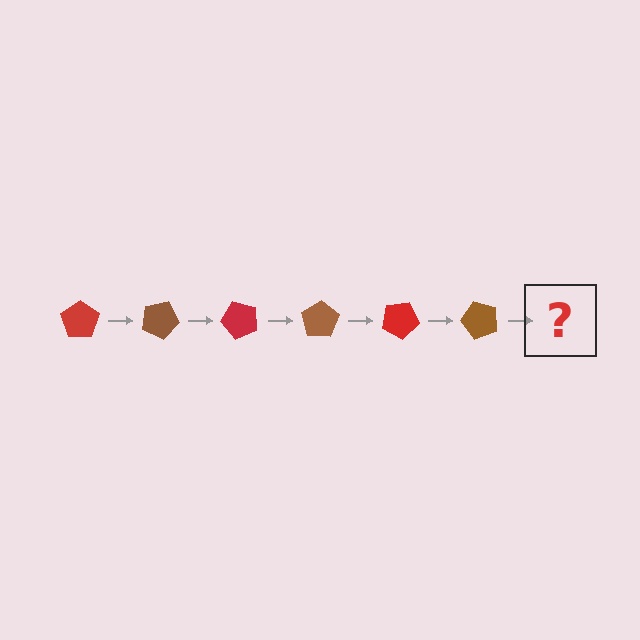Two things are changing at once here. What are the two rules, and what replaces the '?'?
The two rules are that it rotates 25 degrees each step and the color cycles through red and brown. The '?' should be a red pentagon, rotated 150 degrees from the start.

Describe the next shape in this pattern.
It should be a red pentagon, rotated 150 degrees from the start.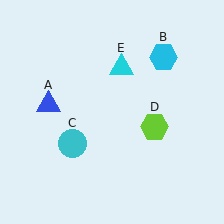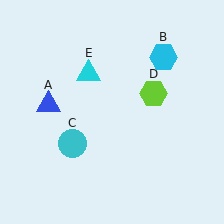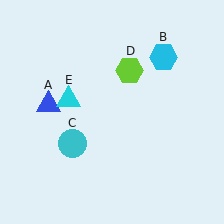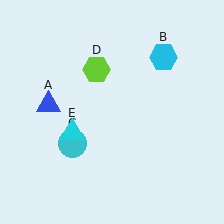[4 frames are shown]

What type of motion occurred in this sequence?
The lime hexagon (object D), cyan triangle (object E) rotated counterclockwise around the center of the scene.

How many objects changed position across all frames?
2 objects changed position: lime hexagon (object D), cyan triangle (object E).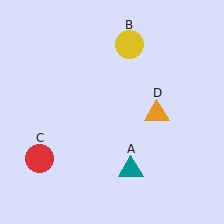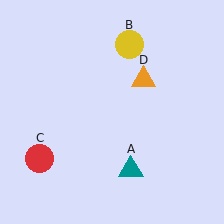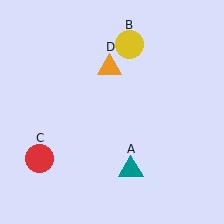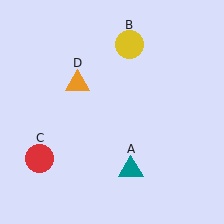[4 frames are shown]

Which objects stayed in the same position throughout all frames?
Teal triangle (object A) and yellow circle (object B) and red circle (object C) remained stationary.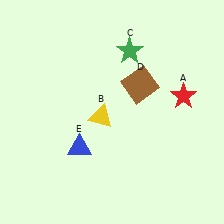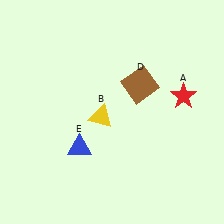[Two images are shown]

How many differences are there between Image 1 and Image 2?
There is 1 difference between the two images.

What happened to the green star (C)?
The green star (C) was removed in Image 2. It was in the top-right area of Image 1.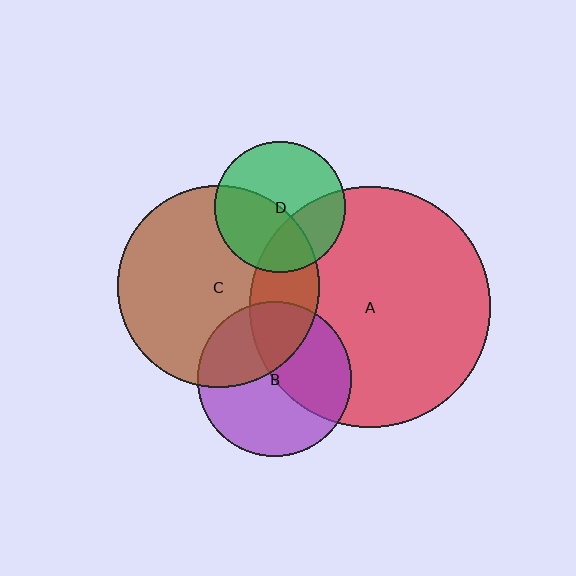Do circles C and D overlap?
Yes.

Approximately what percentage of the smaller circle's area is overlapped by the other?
Approximately 45%.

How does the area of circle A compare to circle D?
Approximately 3.4 times.